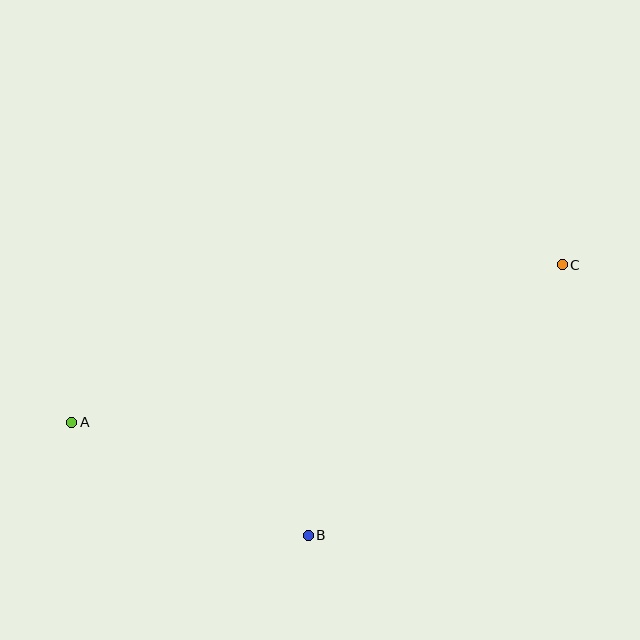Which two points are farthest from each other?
Points A and C are farthest from each other.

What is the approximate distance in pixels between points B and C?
The distance between B and C is approximately 371 pixels.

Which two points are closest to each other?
Points A and B are closest to each other.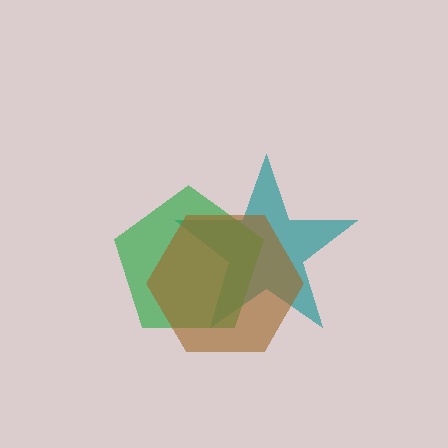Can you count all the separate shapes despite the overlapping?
Yes, there are 3 separate shapes.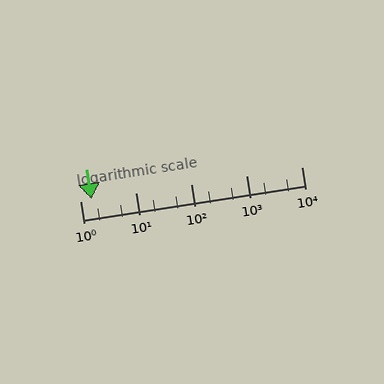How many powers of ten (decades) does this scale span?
The scale spans 4 decades, from 1 to 10000.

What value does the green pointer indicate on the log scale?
The pointer indicates approximately 1.6.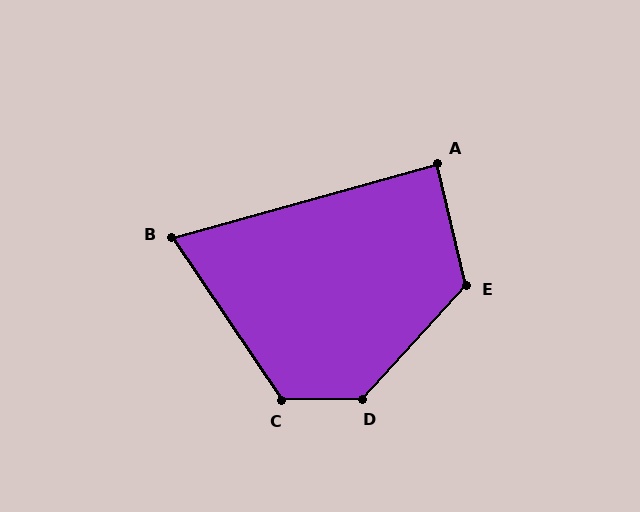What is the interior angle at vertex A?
Approximately 88 degrees (approximately right).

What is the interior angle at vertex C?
Approximately 123 degrees (obtuse).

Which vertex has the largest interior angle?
D, at approximately 133 degrees.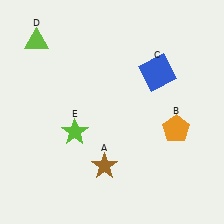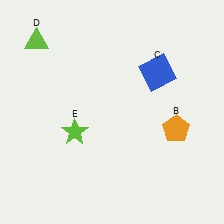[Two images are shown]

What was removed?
The brown star (A) was removed in Image 2.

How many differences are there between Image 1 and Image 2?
There is 1 difference between the two images.